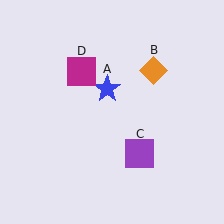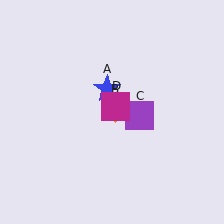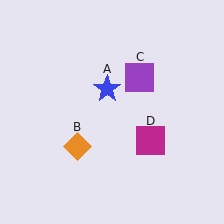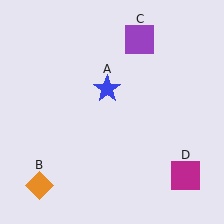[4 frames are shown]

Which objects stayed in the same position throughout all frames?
Blue star (object A) remained stationary.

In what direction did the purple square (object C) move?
The purple square (object C) moved up.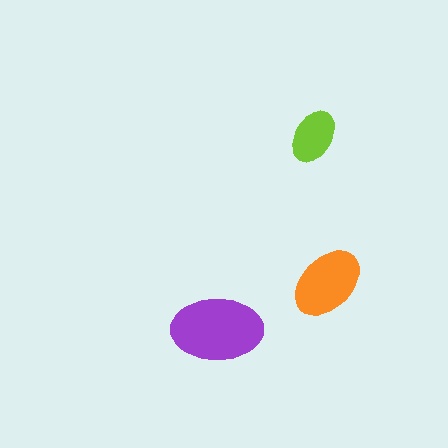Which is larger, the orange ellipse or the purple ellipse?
The purple one.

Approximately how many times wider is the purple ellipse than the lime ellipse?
About 1.5 times wider.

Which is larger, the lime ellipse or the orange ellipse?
The orange one.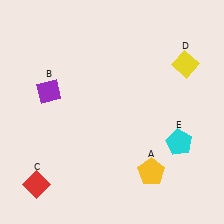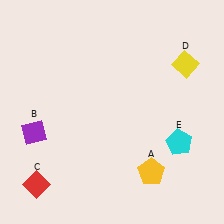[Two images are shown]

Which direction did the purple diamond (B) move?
The purple diamond (B) moved down.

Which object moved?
The purple diamond (B) moved down.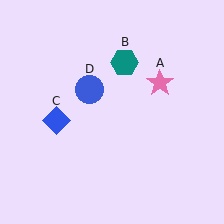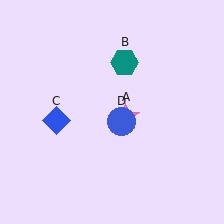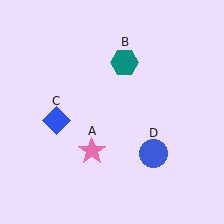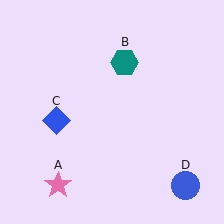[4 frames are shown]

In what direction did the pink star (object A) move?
The pink star (object A) moved down and to the left.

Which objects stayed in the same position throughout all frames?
Teal hexagon (object B) and blue diamond (object C) remained stationary.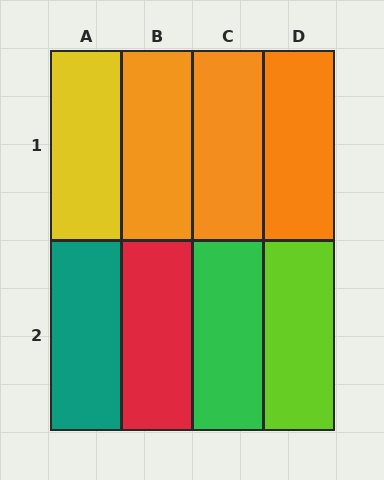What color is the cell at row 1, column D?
Orange.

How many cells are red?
1 cell is red.